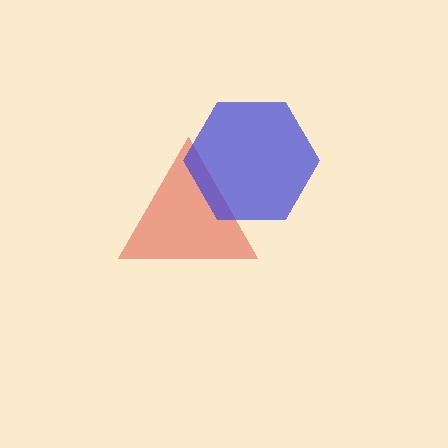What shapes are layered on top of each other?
The layered shapes are: a red triangle, a blue hexagon.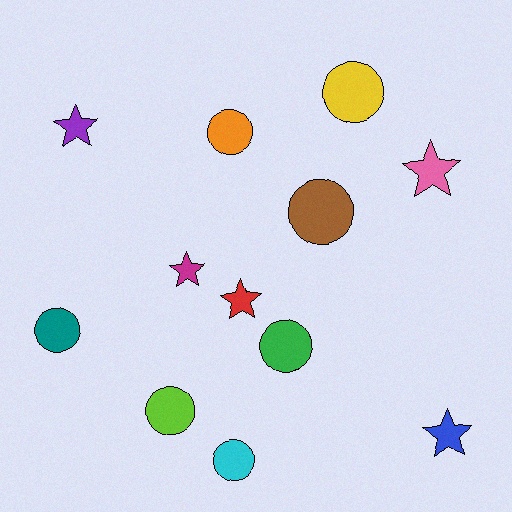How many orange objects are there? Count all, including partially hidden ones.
There is 1 orange object.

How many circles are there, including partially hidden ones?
There are 7 circles.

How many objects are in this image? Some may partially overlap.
There are 12 objects.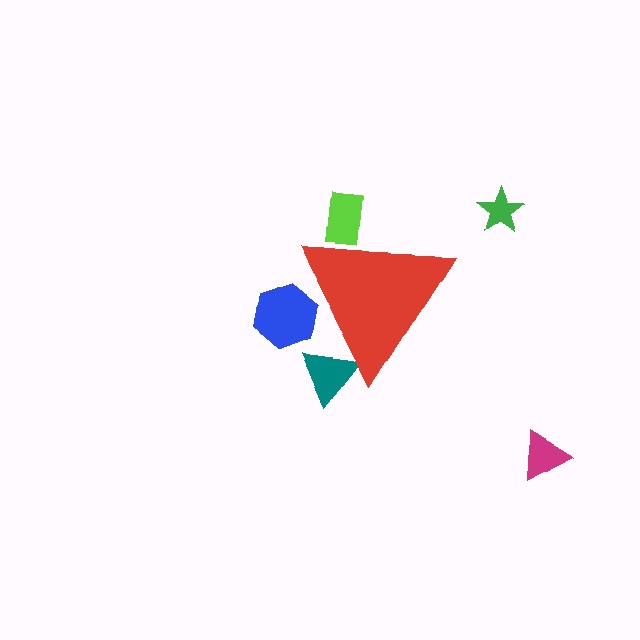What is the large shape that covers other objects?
A red triangle.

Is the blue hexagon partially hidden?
Yes, the blue hexagon is partially hidden behind the red triangle.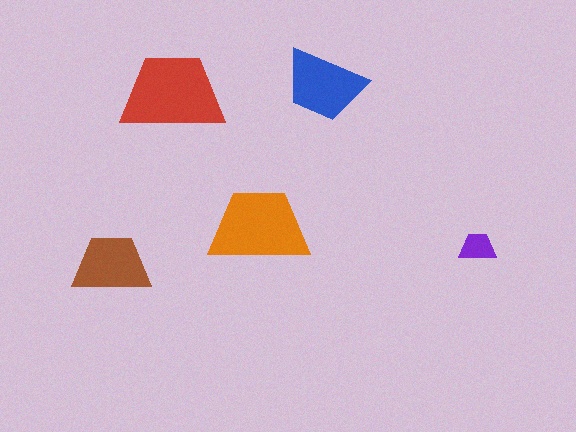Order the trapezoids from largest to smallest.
the red one, the orange one, the blue one, the brown one, the purple one.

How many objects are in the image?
There are 5 objects in the image.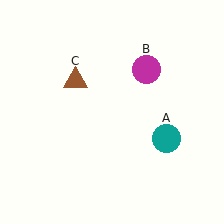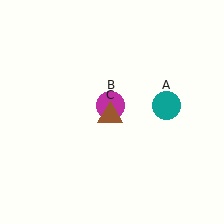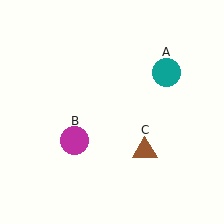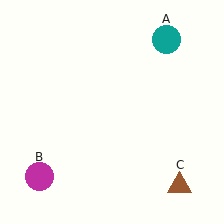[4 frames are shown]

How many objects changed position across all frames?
3 objects changed position: teal circle (object A), magenta circle (object B), brown triangle (object C).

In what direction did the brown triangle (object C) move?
The brown triangle (object C) moved down and to the right.